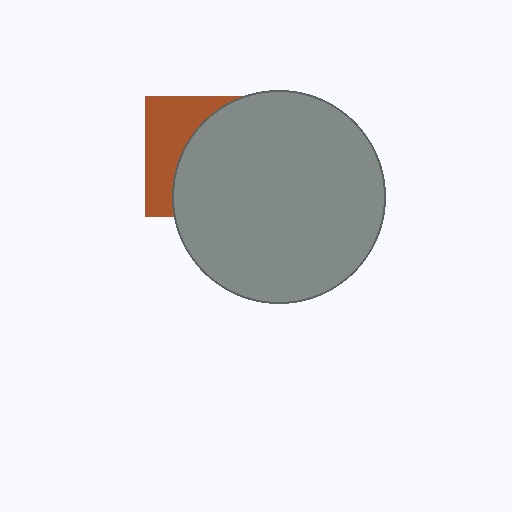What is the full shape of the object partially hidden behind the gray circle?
The partially hidden object is a brown square.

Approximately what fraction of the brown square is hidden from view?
Roughly 64% of the brown square is hidden behind the gray circle.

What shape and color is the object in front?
The object in front is a gray circle.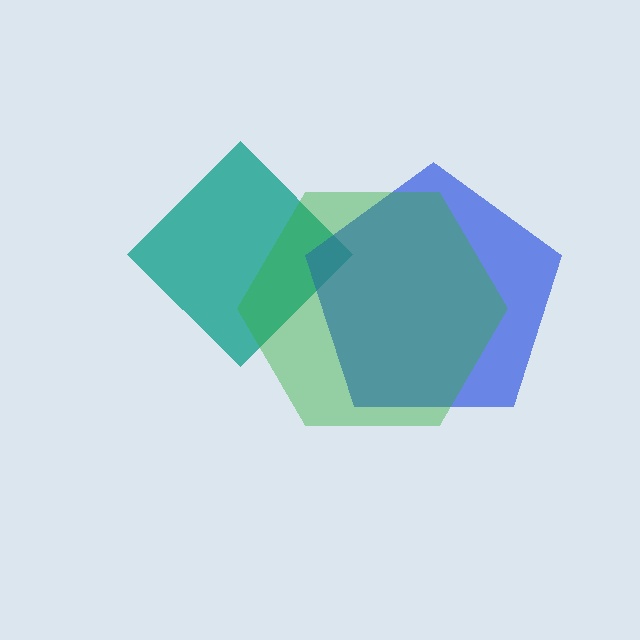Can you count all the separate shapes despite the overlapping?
Yes, there are 3 separate shapes.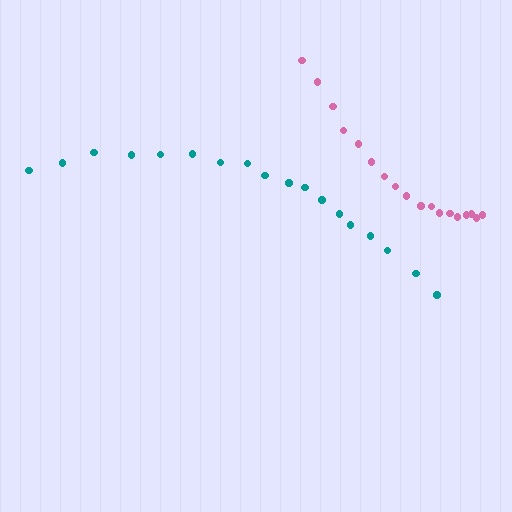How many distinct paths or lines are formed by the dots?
There are 2 distinct paths.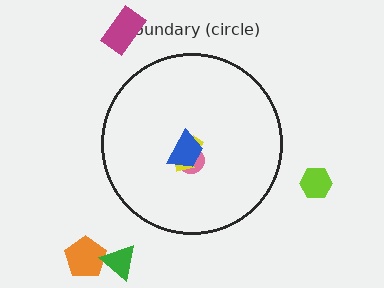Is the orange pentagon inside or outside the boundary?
Outside.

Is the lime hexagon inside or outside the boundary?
Outside.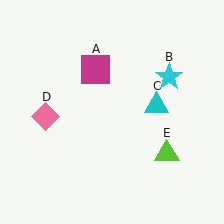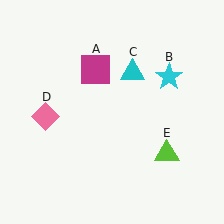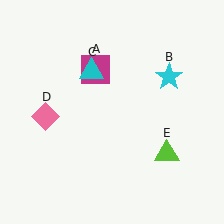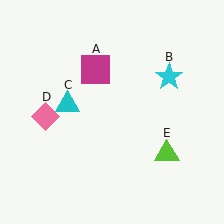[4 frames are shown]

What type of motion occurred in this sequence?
The cyan triangle (object C) rotated counterclockwise around the center of the scene.